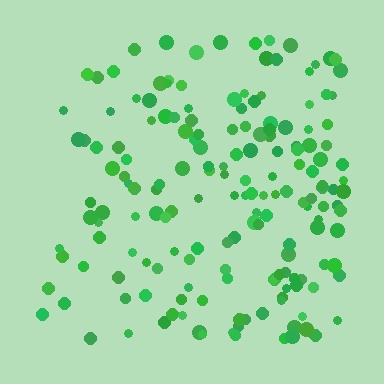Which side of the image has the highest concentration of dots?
The right.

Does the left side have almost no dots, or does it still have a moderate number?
Still a moderate number, just noticeably fewer than the right.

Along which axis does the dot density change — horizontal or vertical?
Horizontal.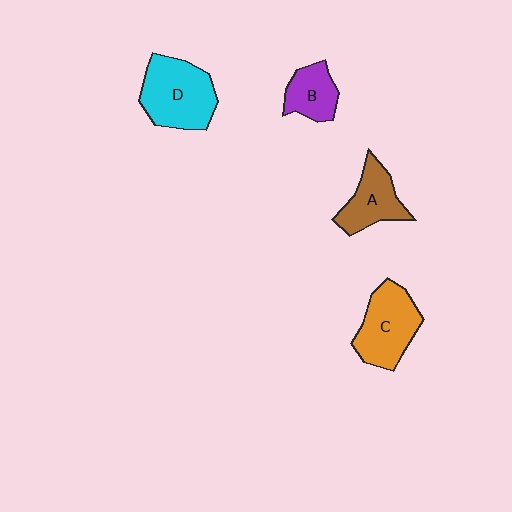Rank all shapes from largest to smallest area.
From largest to smallest: D (cyan), C (orange), A (brown), B (purple).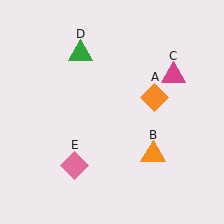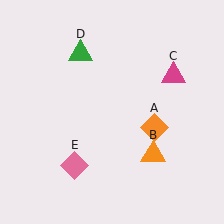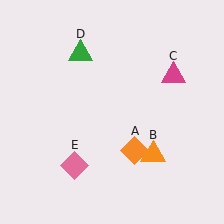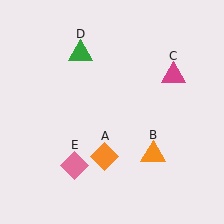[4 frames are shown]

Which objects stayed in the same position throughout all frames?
Orange triangle (object B) and magenta triangle (object C) and green triangle (object D) and pink diamond (object E) remained stationary.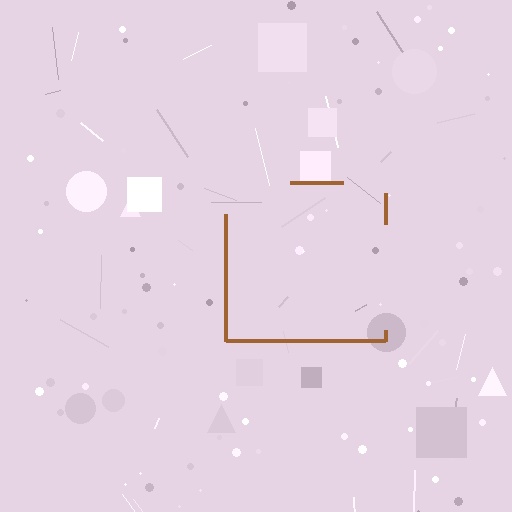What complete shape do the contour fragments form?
The contour fragments form a square.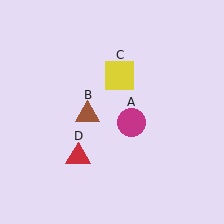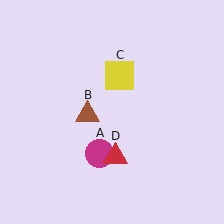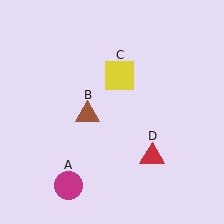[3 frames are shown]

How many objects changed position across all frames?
2 objects changed position: magenta circle (object A), red triangle (object D).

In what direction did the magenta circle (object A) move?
The magenta circle (object A) moved down and to the left.